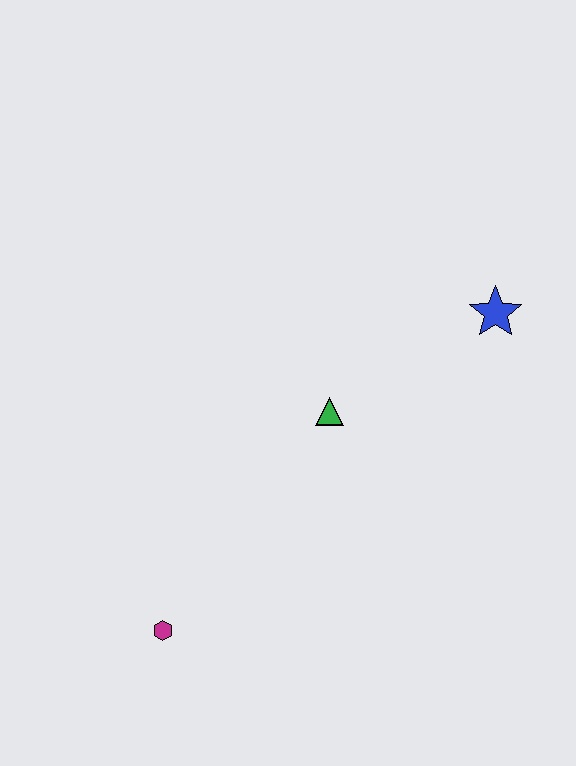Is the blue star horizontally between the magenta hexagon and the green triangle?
No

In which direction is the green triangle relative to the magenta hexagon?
The green triangle is above the magenta hexagon.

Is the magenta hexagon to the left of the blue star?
Yes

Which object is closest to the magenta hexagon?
The green triangle is closest to the magenta hexagon.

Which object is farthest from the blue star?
The magenta hexagon is farthest from the blue star.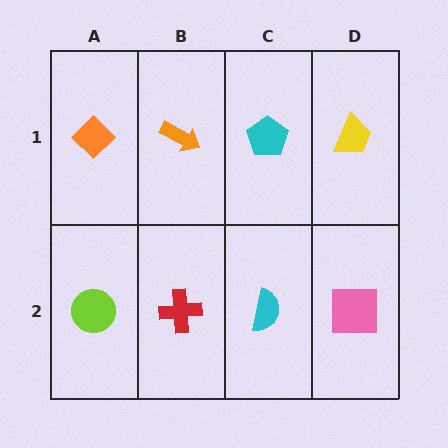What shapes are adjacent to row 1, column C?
A cyan semicircle (row 2, column C), an orange arrow (row 1, column B), a yellow trapezoid (row 1, column D).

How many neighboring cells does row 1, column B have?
3.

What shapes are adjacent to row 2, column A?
An orange diamond (row 1, column A), a red cross (row 2, column B).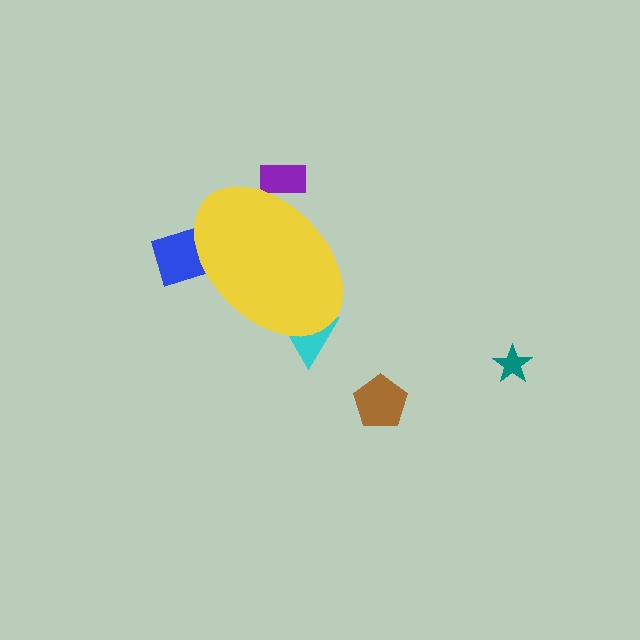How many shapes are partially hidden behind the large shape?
3 shapes are partially hidden.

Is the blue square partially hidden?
Yes, the blue square is partially hidden behind the yellow ellipse.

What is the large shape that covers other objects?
A yellow ellipse.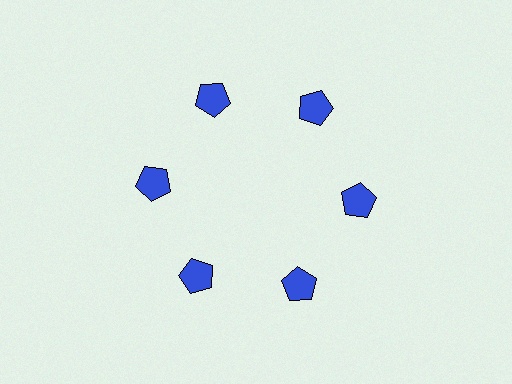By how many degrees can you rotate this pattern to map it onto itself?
The pattern maps onto itself every 60 degrees of rotation.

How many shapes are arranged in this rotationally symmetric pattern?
There are 6 shapes, arranged in 6 groups of 1.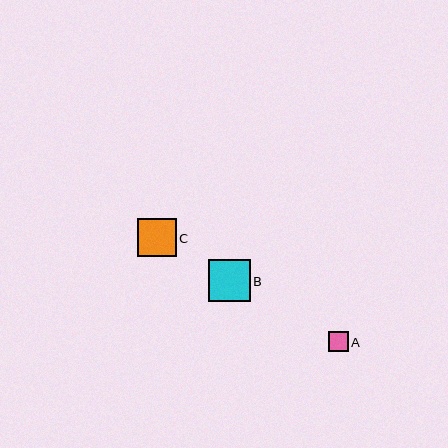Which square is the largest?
Square B is the largest with a size of approximately 42 pixels.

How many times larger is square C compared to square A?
Square C is approximately 1.9 times the size of square A.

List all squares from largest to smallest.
From largest to smallest: B, C, A.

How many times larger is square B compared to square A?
Square B is approximately 2.1 times the size of square A.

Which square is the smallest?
Square A is the smallest with a size of approximately 20 pixels.